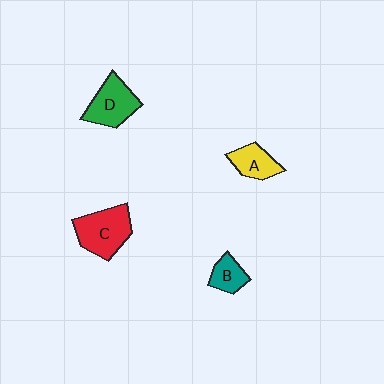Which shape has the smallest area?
Shape B (teal).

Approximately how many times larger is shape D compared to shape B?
Approximately 1.8 times.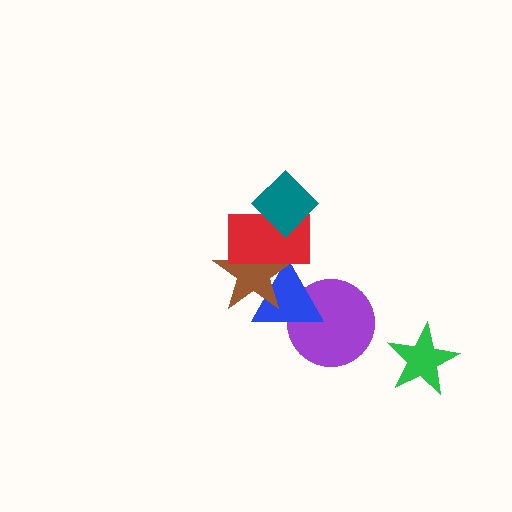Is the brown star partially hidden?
Yes, it is partially covered by another shape.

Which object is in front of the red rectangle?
The teal diamond is in front of the red rectangle.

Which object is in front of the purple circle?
The blue triangle is in front of the purple circle.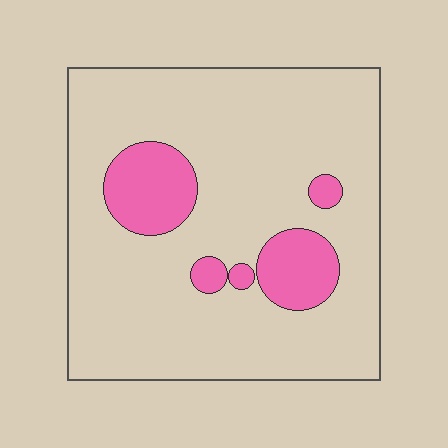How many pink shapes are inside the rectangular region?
5.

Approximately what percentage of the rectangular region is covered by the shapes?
Approximately 15%.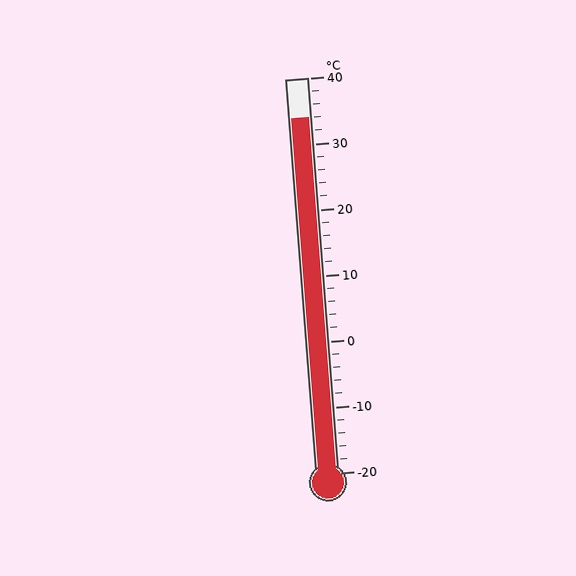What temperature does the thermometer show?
The thermometer shows approximately 34°C.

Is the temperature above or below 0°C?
The temperature is above 0°C.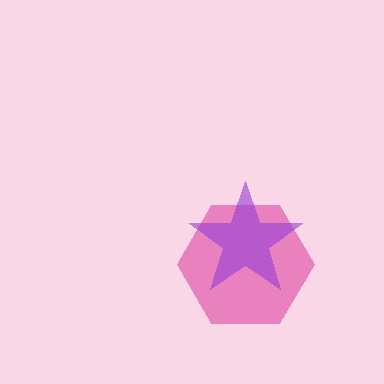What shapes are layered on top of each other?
The layered shapes are: a magenta hexagon, a purple star.